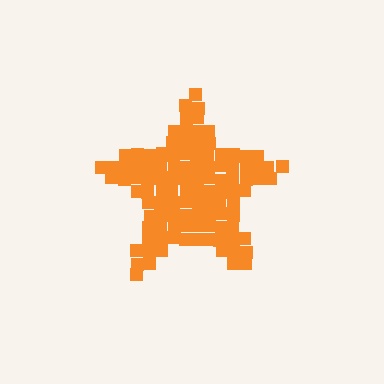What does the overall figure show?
The overall figure shows a star.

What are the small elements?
The small elements are squares.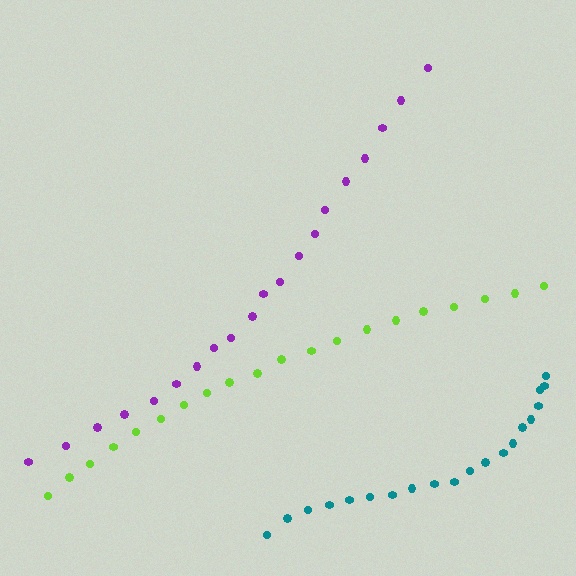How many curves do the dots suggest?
There are 3 distinct paths.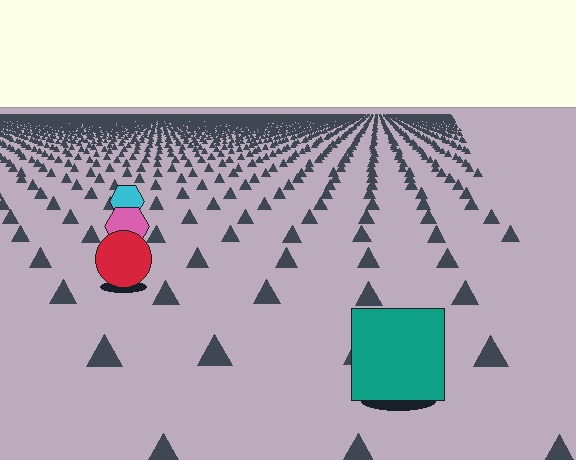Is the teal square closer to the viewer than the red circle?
Yes. The teal square is closer — you can tell from the texture gradient: the ground texture is coarser near it.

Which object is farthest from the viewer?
The cyan hexagon is farthest from the viewer. It appears smaller and the ground texture around it is denser.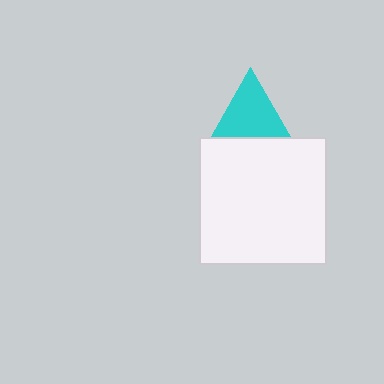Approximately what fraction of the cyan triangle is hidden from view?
Roughly 33% of the cyan triangle is hidden behind the white square.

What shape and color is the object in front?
The object in front is a white square.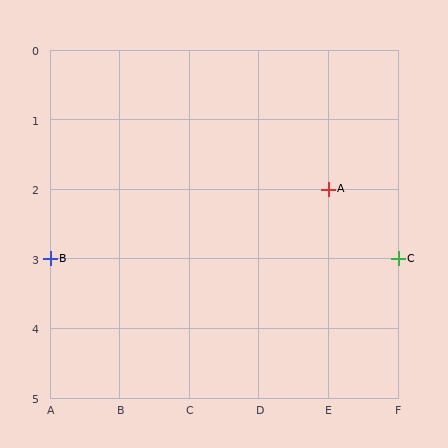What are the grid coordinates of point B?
Point B is at grid coordinates (A, 3).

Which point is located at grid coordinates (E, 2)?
Point A is at (E, 2).